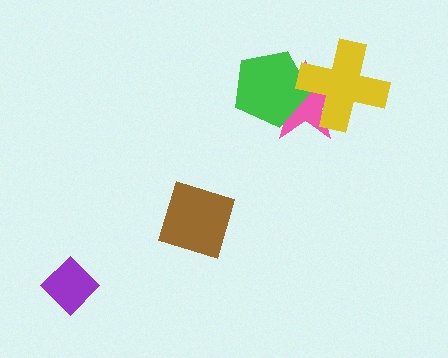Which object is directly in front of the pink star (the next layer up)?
The green pentagon is directly in front of the pink star.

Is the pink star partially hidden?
Yes, it is partially covered by another shape.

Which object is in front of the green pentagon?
The yellow cross is in front of the green pentagon.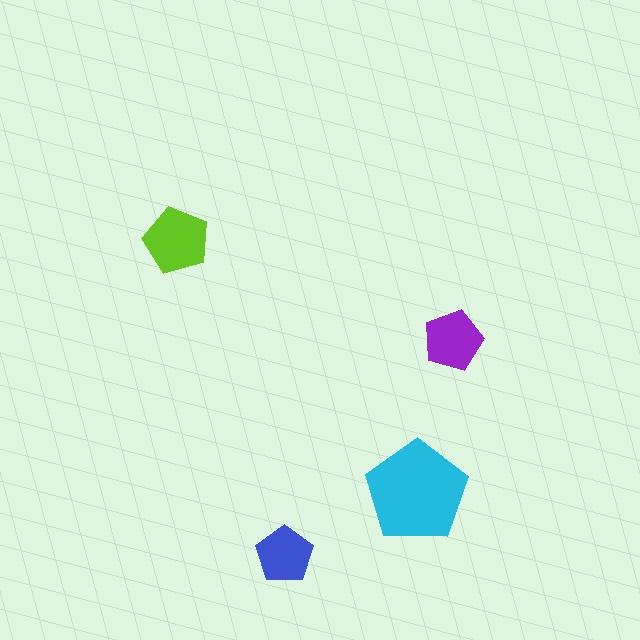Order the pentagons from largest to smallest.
the cyan one, the lime one, the purple one, the blue one.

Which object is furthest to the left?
The lime pentagon is leftmost.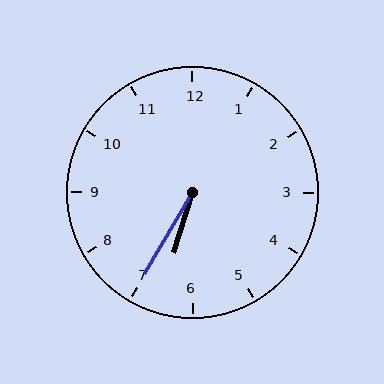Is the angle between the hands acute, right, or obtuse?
It is acute.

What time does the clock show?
6:35.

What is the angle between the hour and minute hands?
Approximately 12 degrees.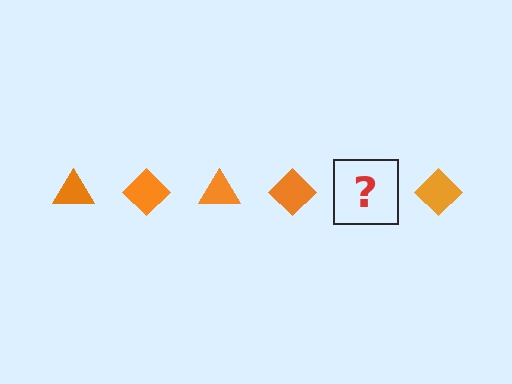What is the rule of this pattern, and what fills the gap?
The rule is that the pattern cycles through triangle, diamond shapes in orange. The gap should be filled with an orange triangle.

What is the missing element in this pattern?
The missing element is an orange triangle.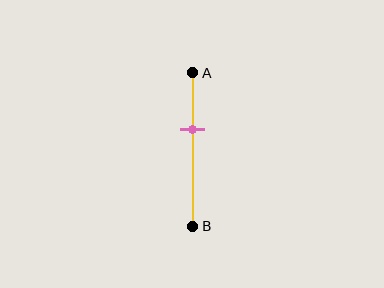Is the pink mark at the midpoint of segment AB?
No, the mark is at about 35% from A, not at the 50% midpoint.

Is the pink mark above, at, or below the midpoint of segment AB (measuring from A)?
The pink mark is above the midpoint of segment AB.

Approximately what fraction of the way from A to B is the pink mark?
The pink mark is approximately 35% of the way from A to B.